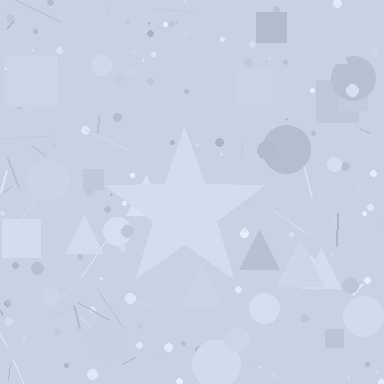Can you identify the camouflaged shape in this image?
The camouflaged shape is a star.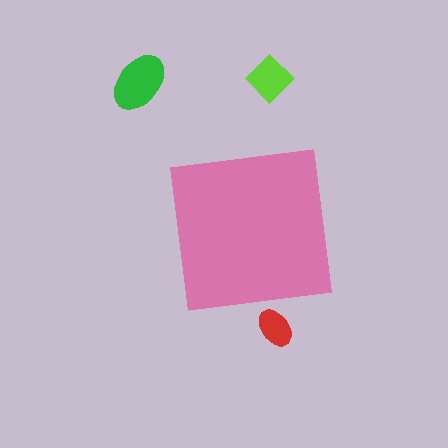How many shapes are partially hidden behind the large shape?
1 shape is partially hidden.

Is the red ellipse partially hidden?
Yes, the red ellipse is partially hidden behind the pink square.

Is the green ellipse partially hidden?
No, the green ellipse is fully visible.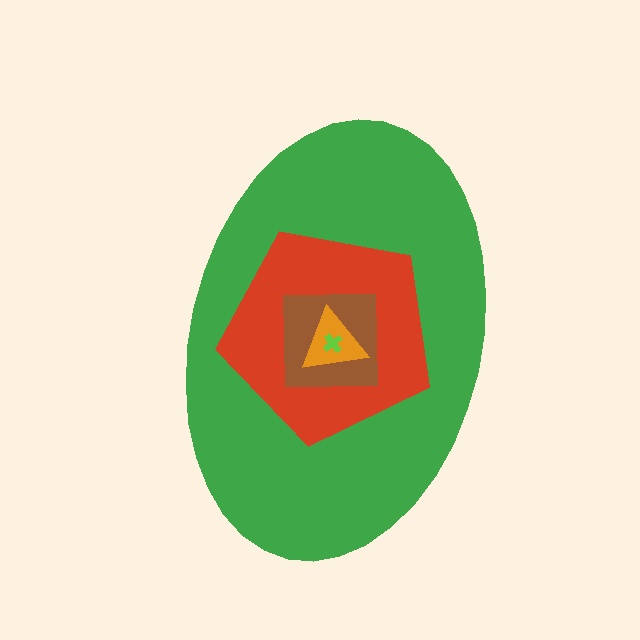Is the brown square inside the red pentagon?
Yes.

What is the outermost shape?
The green ellipse.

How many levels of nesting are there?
5.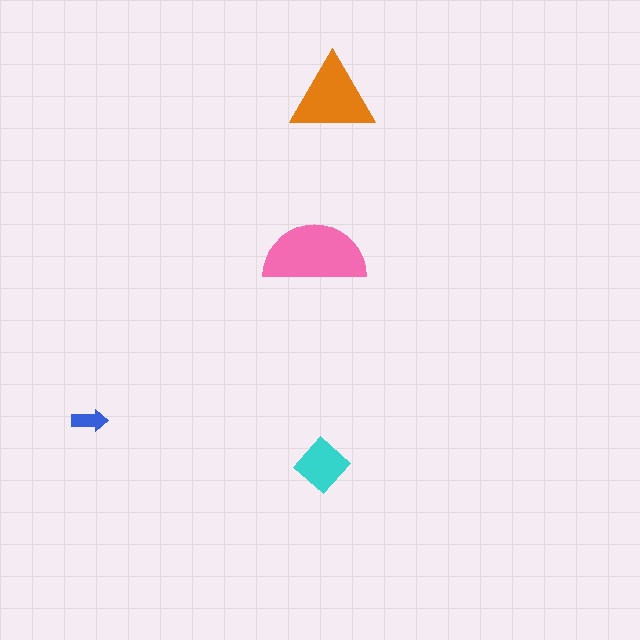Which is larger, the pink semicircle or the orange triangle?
The pink semicircle.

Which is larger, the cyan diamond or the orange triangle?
The orange triangle.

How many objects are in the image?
There are 4 objects in the image.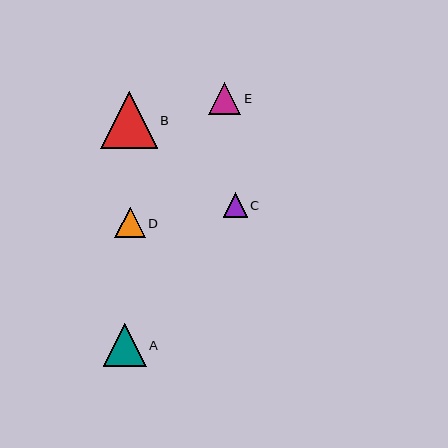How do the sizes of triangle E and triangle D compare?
Triangle E and triangle D are approximately the same size.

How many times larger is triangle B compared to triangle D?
Triangle B is approximately 1.9 times the size of triangle D.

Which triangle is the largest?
Triangle B is the largest with a size of approximately 57 pixels.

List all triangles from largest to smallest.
From largest to smallest: B, A, E, D, C.